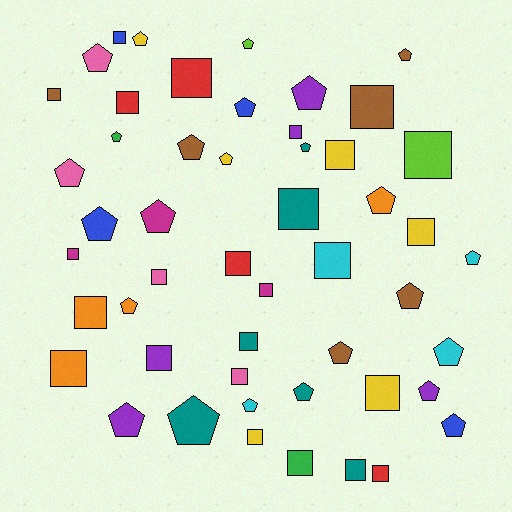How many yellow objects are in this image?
There are 6 yellow objects.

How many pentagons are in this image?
There are 25 pentagons.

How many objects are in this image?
There are 50 objects.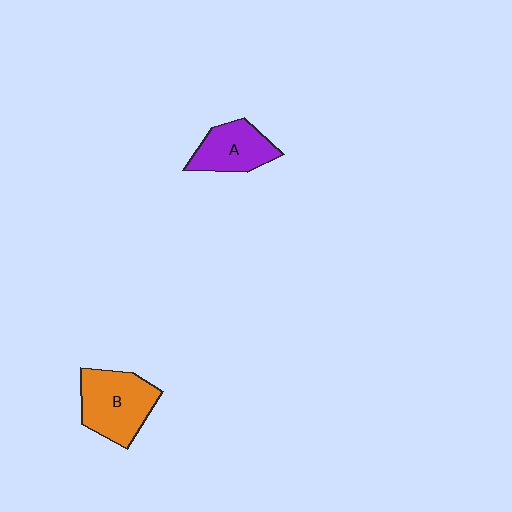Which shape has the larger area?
Shape B (orange).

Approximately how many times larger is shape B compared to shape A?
Approximately 1.3 times.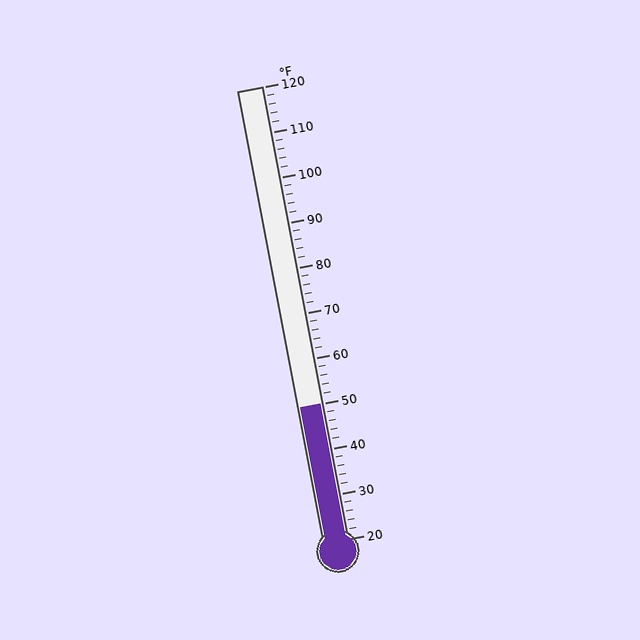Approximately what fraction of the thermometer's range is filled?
The thermometer is filled to approximately 30% of its range.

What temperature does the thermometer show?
The thermometer shows approximately 50°F.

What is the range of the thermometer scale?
The thermometer scale ranges from 20°F to 120°F.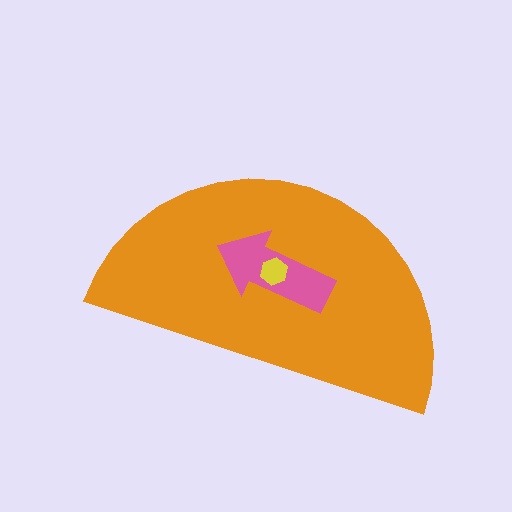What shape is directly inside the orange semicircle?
The pink arrow.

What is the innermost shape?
The yellow hexagon.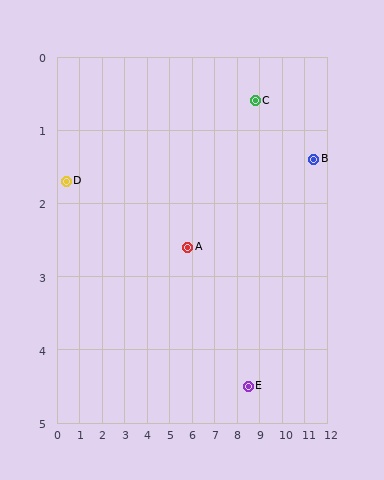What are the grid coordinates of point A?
Point A is at approximately (5.8, 2.6).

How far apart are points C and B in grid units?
Points C and B are about 2.7 grid units apart.